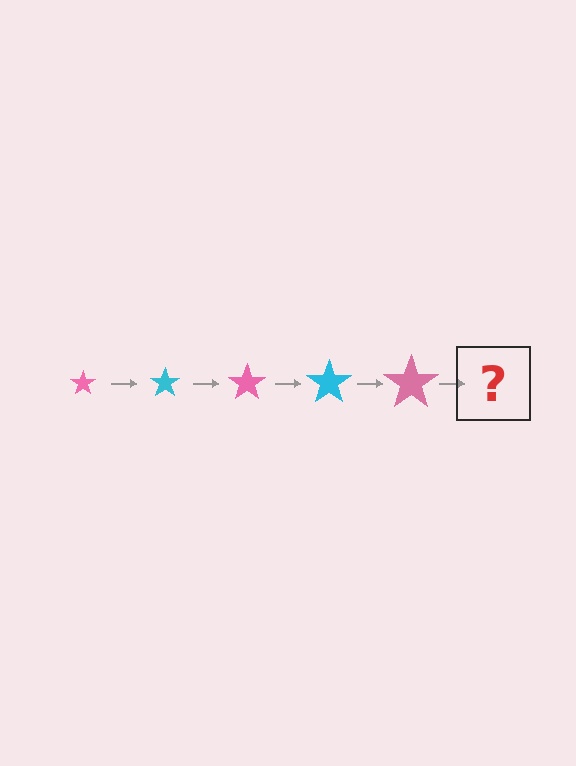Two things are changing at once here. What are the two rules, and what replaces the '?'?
The two rules are that the star grows larger each step and the color cycles through pink and cyan. The '?' should be a cyan star, larger than the previous one.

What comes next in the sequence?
The next element should be a cyan star, larger than the previous one.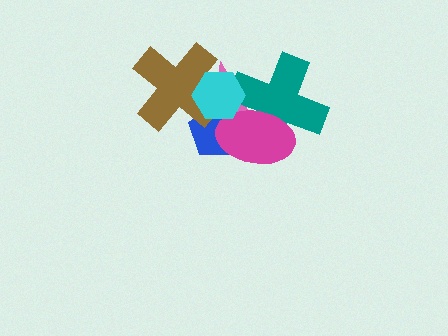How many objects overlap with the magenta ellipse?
4 objects overlap with the magenta ellipse.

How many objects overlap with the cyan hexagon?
5 objects overlap with the cyan hexagon.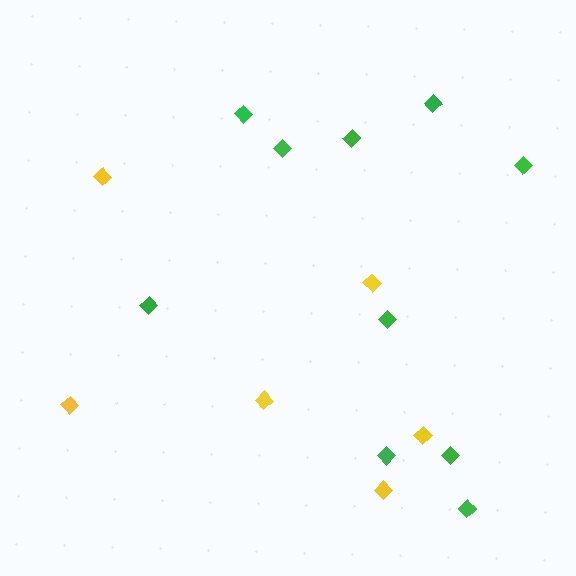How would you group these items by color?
There are 2 groups: one group of green diamonds (10) and one group of yellow diamonds (6).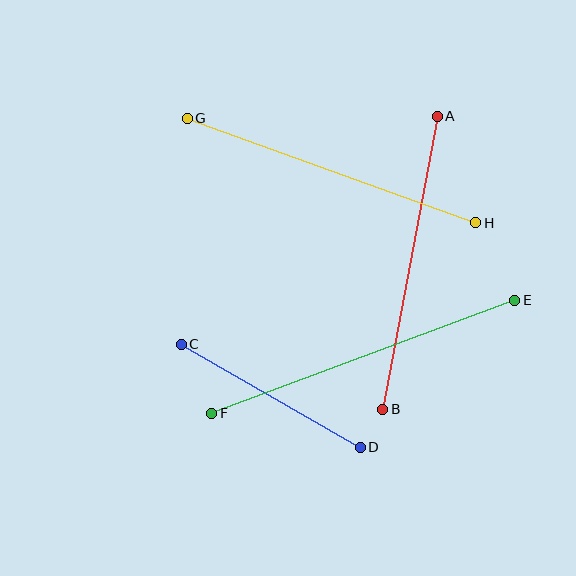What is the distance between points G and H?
The distance is approximately 307 pixels.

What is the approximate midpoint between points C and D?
The midpoint is at approximately (271, 396) pixels.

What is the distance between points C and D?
The distance is approximately 207 pixels.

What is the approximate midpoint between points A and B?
The midpoint is at approximately (410, 263) pixels.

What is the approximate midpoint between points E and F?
The midpoint is at approximately (363, 357) pixels.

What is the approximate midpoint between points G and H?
The midpoint is at approximately (331, 170) pixels.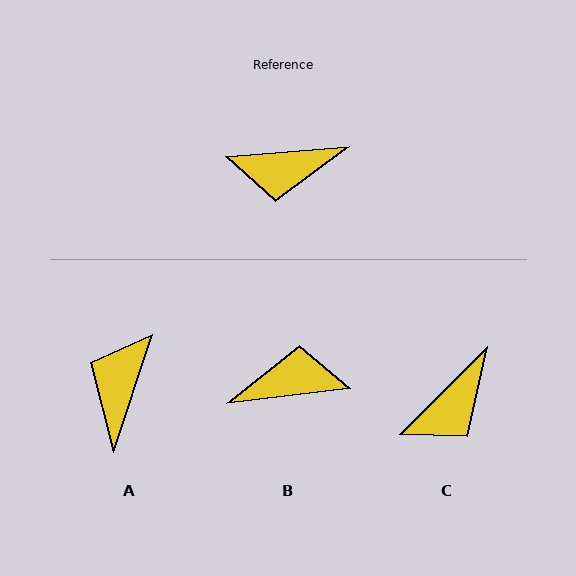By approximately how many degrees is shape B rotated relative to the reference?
Approximately 178 degrees clockwise.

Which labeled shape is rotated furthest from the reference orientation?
B, about 178 degrees away.